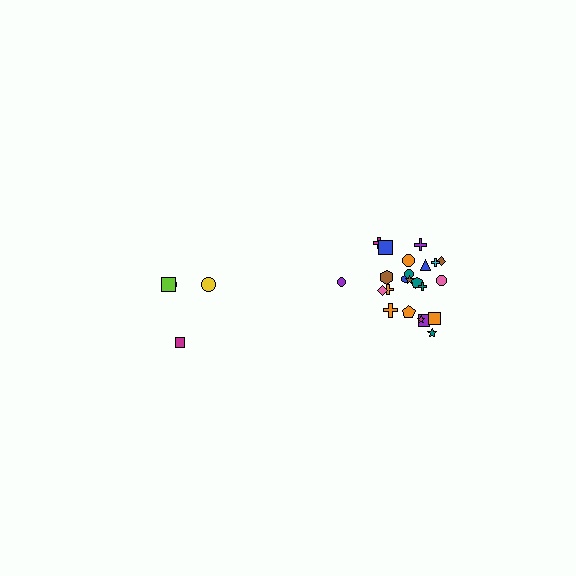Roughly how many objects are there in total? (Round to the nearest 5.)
Roughly 30 objects in total.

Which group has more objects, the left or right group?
The right group.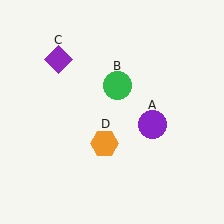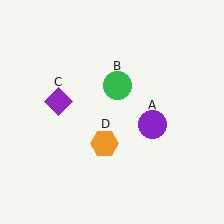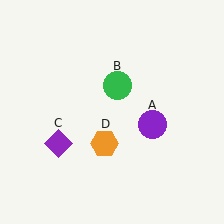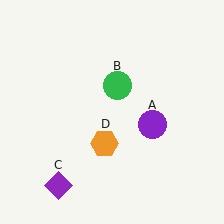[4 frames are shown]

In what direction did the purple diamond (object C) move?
The purple diamond (object C) moved down.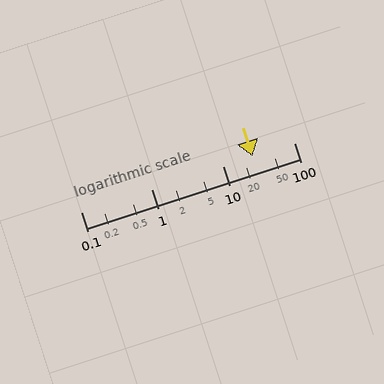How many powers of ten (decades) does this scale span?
The scale spans 3 decades, from 0.1 to 100.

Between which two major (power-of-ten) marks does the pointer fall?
The pointer is between 10 and 100.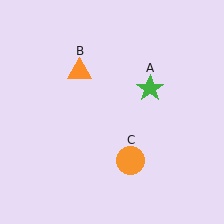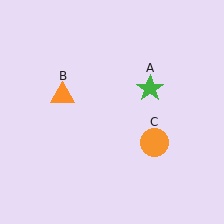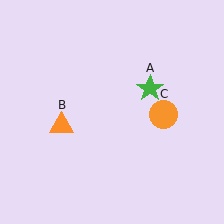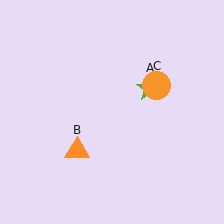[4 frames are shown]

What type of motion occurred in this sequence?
The orange triangle (object B), orange circle (object C) rotated counterclockwise around the center of the scene.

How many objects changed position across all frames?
2 objects changed position: orange triangle (object B), orange circle (object C).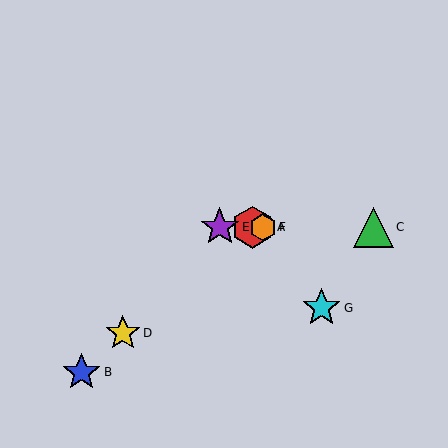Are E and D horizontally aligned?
No, E is at y≈227 and D is at y≈333.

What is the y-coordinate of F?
Object F is at y≈227.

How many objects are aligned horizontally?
4 objects (A, C, E, F) are aligned horizontally.